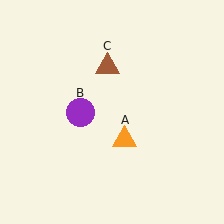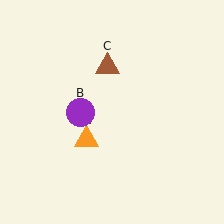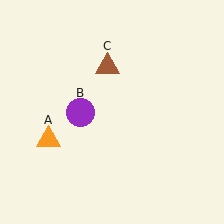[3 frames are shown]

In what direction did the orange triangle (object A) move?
The orange triangle (object A) moved left.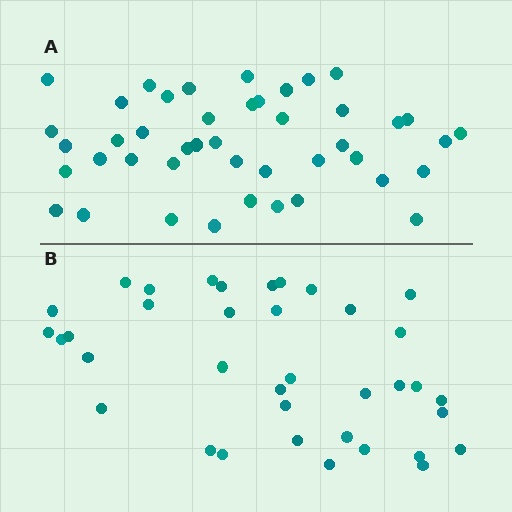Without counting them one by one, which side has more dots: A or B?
Region A (the top region) has more dots.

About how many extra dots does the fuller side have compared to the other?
Region A has roughly 8 or so more dots than region B.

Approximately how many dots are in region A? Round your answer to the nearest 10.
About 40 dots. (The exact count is 44, which rounds to 40.)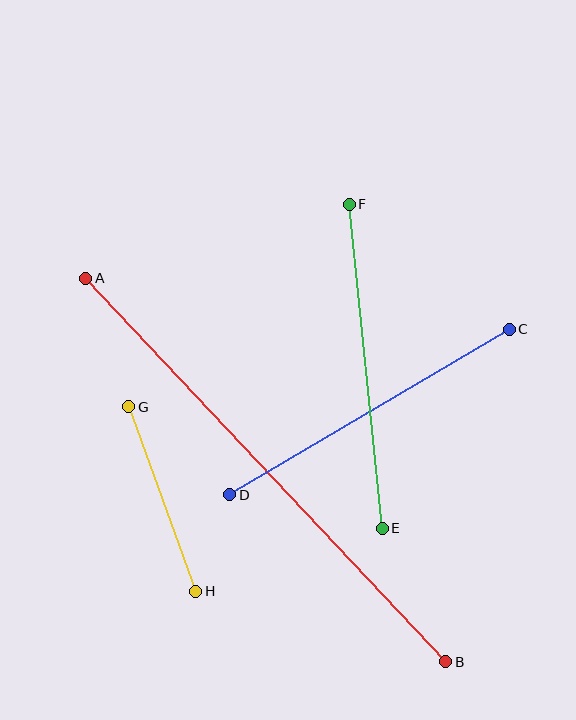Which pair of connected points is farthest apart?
Points A and B are farthest apart.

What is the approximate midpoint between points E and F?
The midpoint is at approximately (366, 366) pixels.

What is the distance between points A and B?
The distance is approximately 526 pixels.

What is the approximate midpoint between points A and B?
The midpoint is at approximately (266, 470) pixels.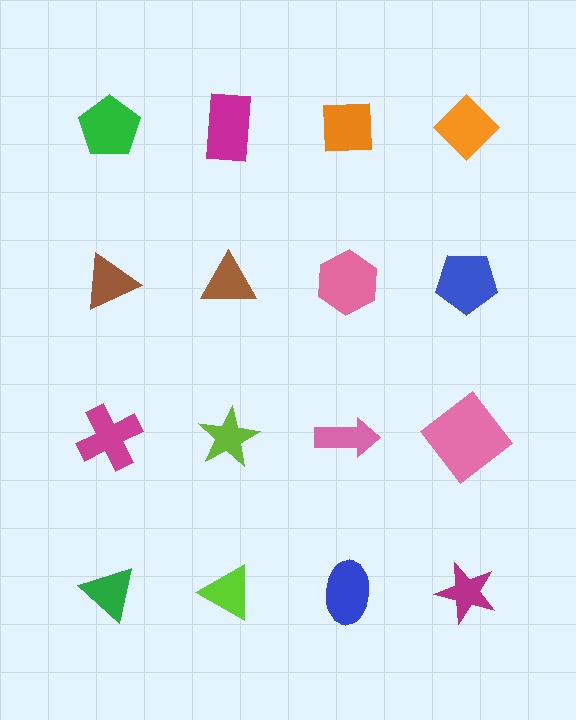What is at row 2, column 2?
A brown triangle.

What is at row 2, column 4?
A blue pentagon.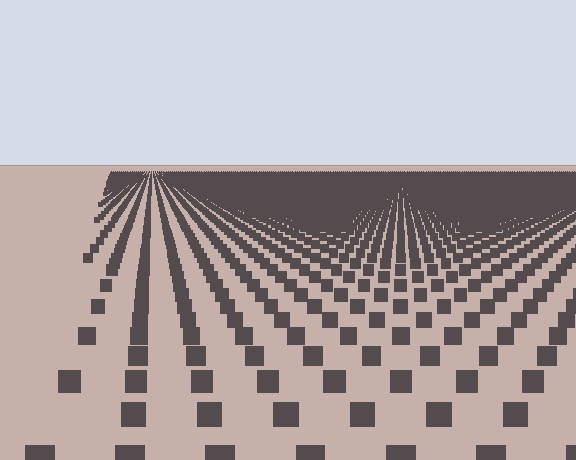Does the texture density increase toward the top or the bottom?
Density increases toward the top.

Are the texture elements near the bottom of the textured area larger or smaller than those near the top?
Larger. Near the bottom, elements are closer to the viewer and appear at a bigger on-screen size.